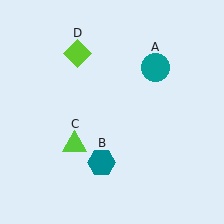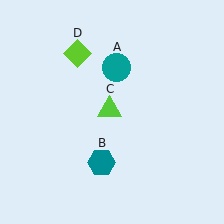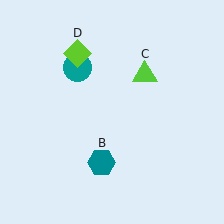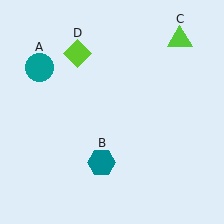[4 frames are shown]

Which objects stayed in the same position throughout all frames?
Teal hexagon (object B) and lime diamond (object D) remained stationary.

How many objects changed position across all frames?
2 objects changed position: teal circle (object A), lime triangle (object C).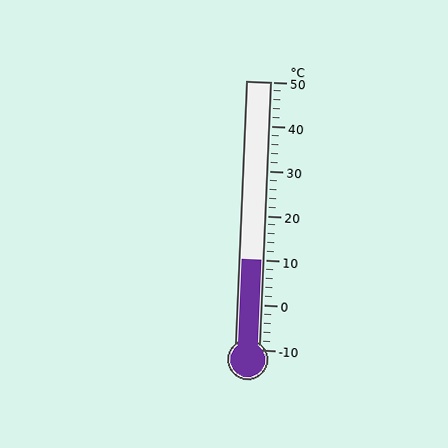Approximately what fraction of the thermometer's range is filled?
The thermometer is filled to approximately 35% of its range.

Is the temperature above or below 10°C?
The temperature is at 10°C.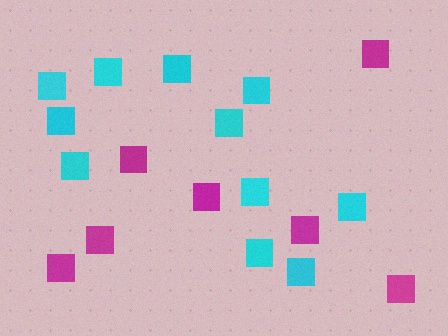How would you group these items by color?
There are 2 groups: one group of magenta squares (7) and one group of cyan squares (11).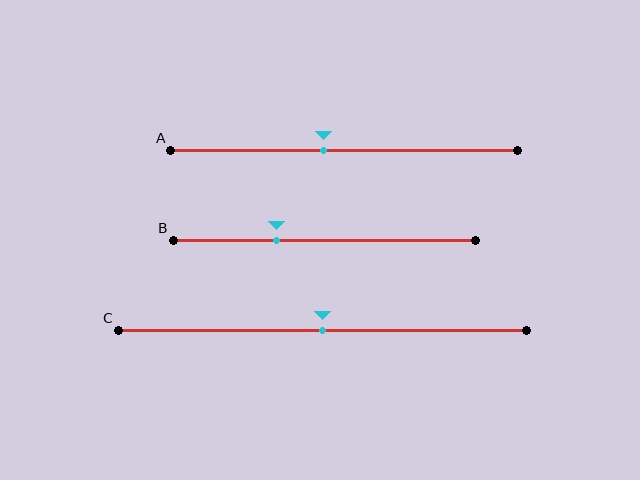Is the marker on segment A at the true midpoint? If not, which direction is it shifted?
No, the marker on segment A is shifted to the left by about 6% of the segment length.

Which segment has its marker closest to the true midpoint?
Segment C has its marker closest to the true midpoint.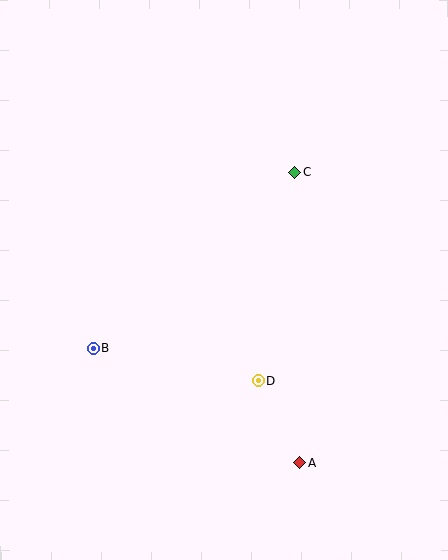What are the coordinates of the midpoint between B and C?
The midpoint between B and C is at (194, 260).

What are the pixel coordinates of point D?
Point D is at (259, 381).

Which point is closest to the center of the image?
Point D at (259, 381) is closest to the center.